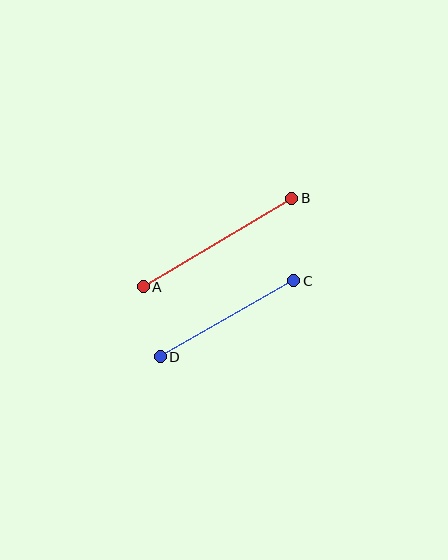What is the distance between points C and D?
The distance is approximately 154 pixels.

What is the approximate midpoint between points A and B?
The midpoint is at approximately (218, 243) pixels.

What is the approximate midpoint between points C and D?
The midpoint is at approximately (227, 319) pixels.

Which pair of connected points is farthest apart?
Points A and B are farthest apart.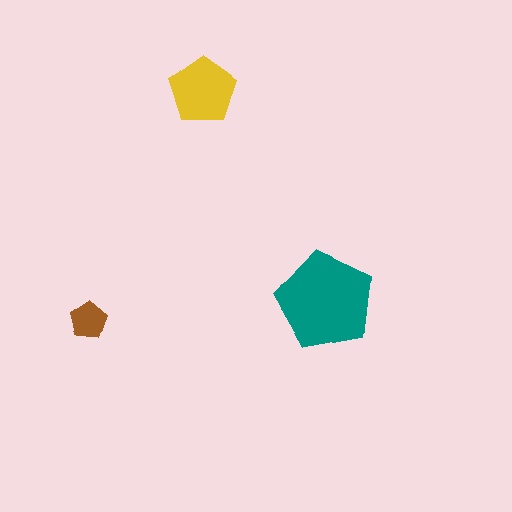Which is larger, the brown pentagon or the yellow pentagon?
The yellow one.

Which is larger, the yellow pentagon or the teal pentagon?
The teal one.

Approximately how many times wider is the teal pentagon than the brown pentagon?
About 2.5 times wider.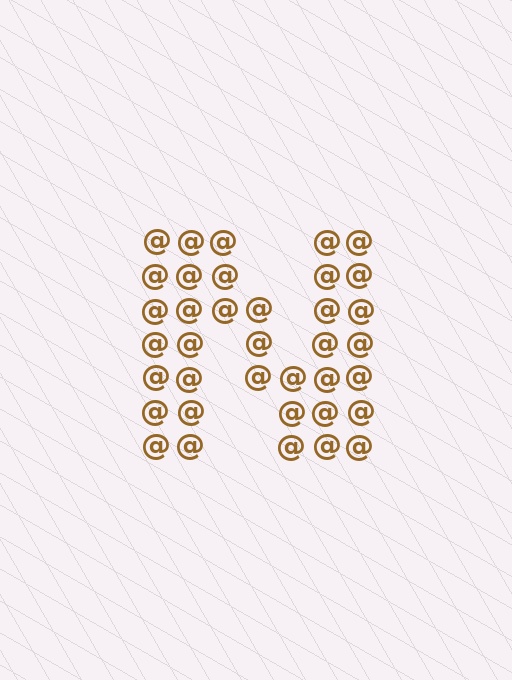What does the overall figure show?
The overall figure shows the letter N.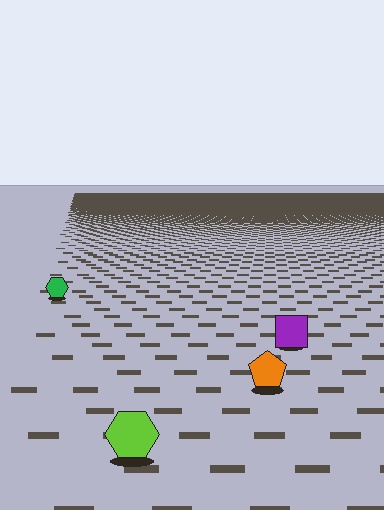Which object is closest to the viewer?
The lime hexagon is closest. The texture marks near it are larger and more spread out.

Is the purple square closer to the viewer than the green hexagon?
Yes. The purple square is closer — you can tell from the texture gradient: the ground texture is coarser near it.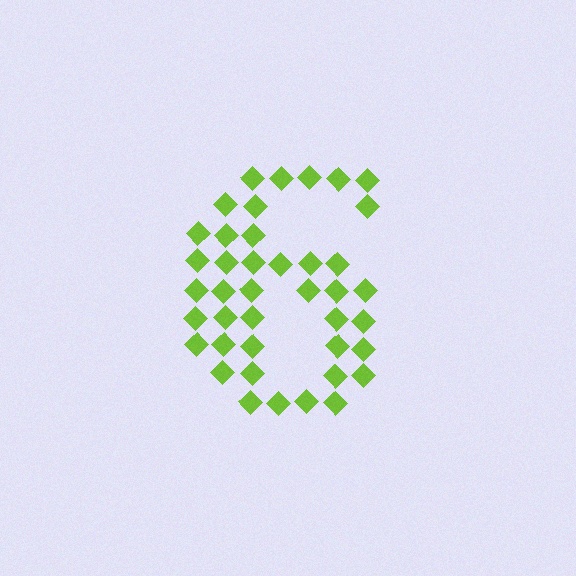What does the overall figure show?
The overall figure shows the digit 6.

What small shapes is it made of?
It is made of small diamonds.